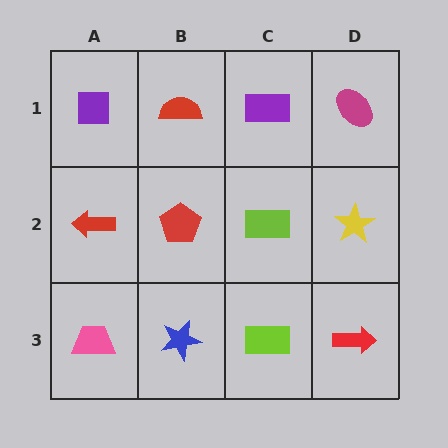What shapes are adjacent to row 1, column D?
A yellow star (row 2, column D), a purple rectangle (row 1, column C).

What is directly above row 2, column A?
A purple square.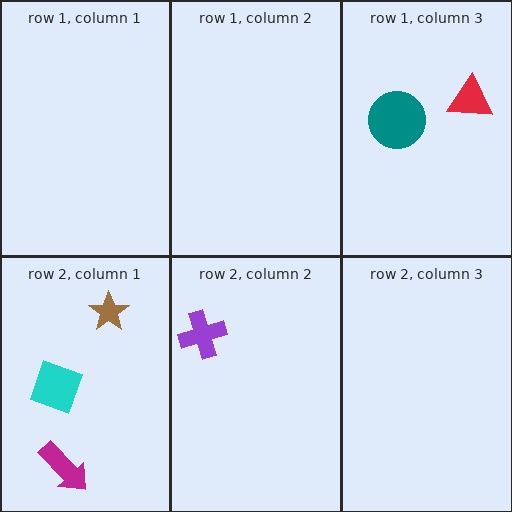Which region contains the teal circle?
The row 1, column 3 region.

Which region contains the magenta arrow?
The row 2, column 1 region.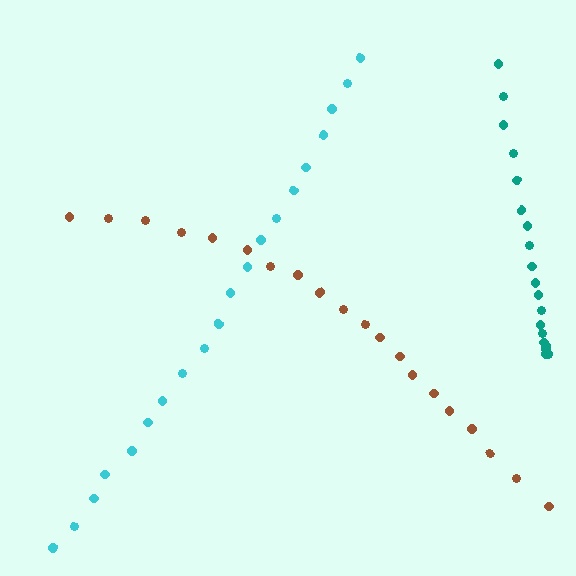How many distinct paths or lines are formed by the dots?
There are 3 distinct paths.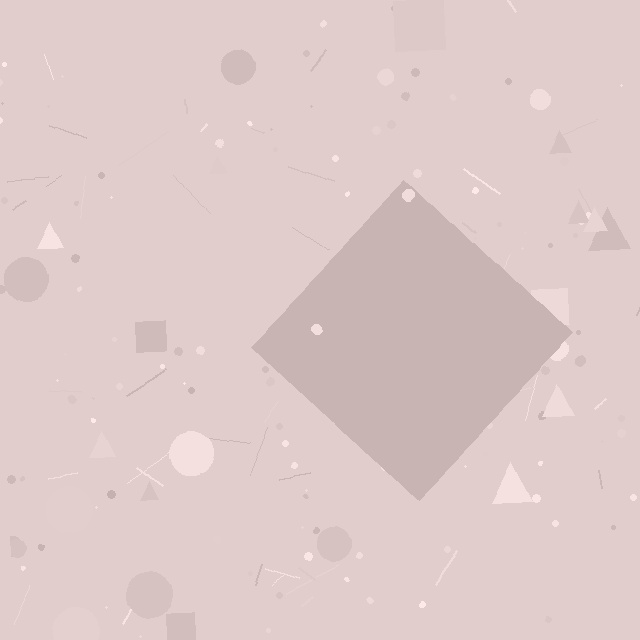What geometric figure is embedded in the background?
A diamond is embedded in the background.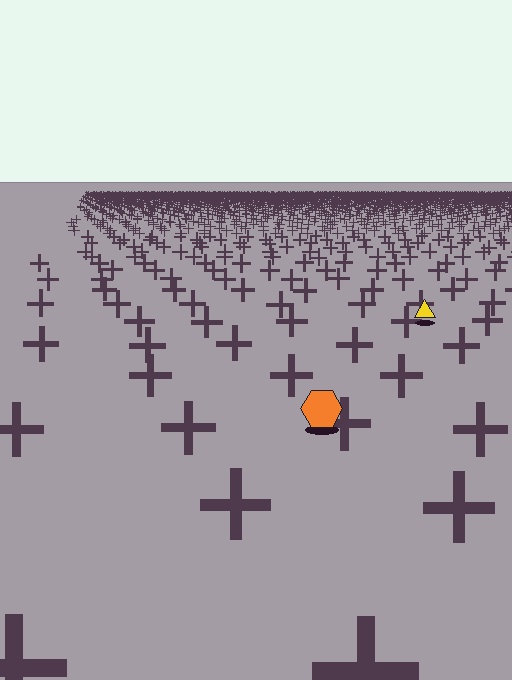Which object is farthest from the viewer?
The yellow triangle is farthest from the viewer. It appears smaller and the ground texture around it is denser.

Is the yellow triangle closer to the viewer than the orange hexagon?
No. The orange hexagon is closer — you can tell from the texture gradient: the ground texture is coarser near it.